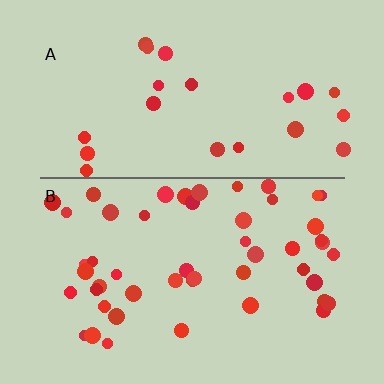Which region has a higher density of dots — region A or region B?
B (the bottom).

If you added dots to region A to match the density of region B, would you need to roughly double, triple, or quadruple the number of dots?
Approximately double.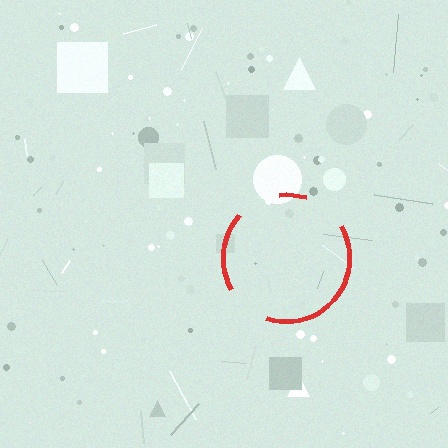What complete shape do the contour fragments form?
The contour fragments form a circle.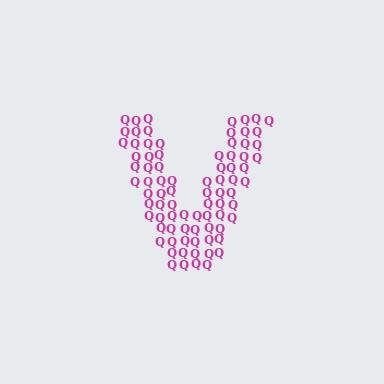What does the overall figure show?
The overall figure shows the letter V.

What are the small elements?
The small elements are letter Q's.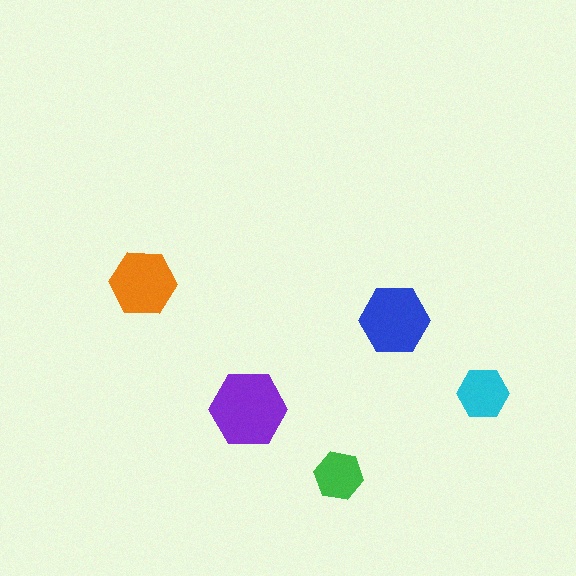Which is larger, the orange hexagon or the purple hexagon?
The purple one.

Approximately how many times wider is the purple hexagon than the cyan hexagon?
About 1.5 times wider.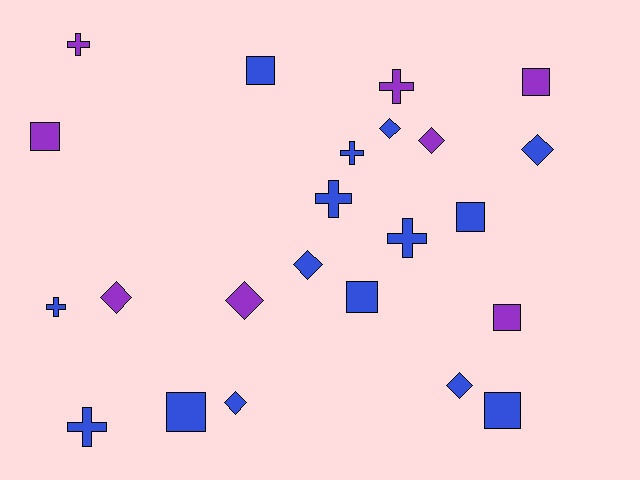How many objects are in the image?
There are 23 objects.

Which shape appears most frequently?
Diamond, with 8 objects.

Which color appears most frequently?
Blue, with 15 objects.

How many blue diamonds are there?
There are 5 blue diamonds.